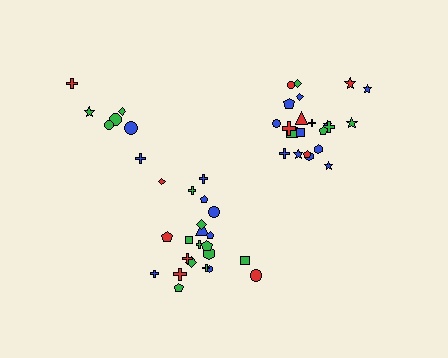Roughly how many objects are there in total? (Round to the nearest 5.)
Roughly 50 objects in total.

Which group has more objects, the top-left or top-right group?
The top-right group.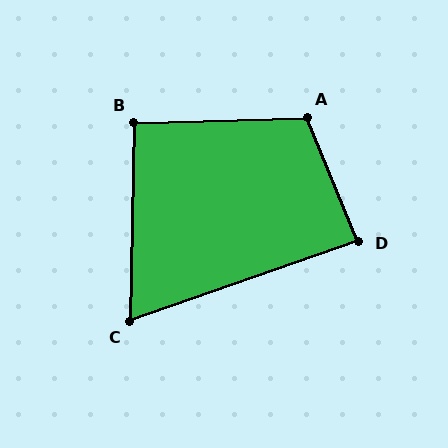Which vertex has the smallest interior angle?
C, at approximately 70 degrees.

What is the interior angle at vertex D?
Approximately 87 degrees (approximately right).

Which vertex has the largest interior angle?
A, at approximately 110 degrees.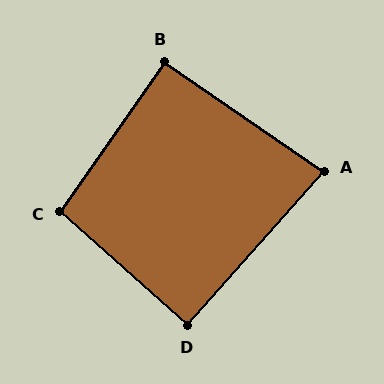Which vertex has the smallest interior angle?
A, at approximately 83 degrees.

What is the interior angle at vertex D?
Approximately 90 degrees (approximately right).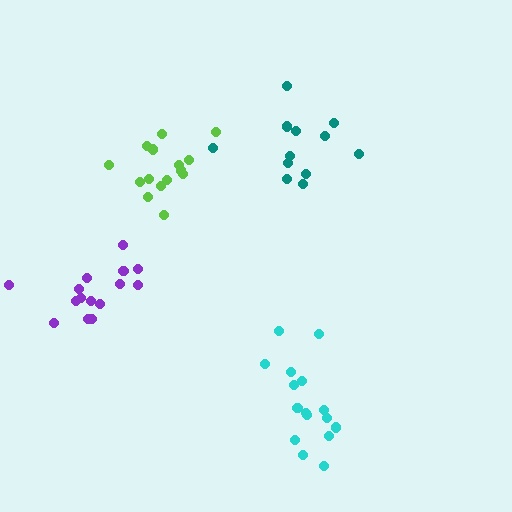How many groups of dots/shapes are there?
There are 4 groups.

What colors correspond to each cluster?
The clusters are colored: purple, lime, teal, cyan.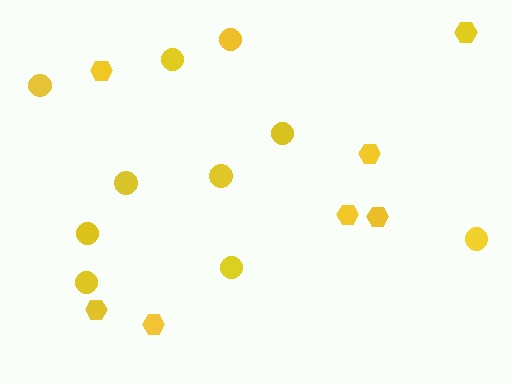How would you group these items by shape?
There are 2 groups: one group of hexagons (7) and one group of circles (10).